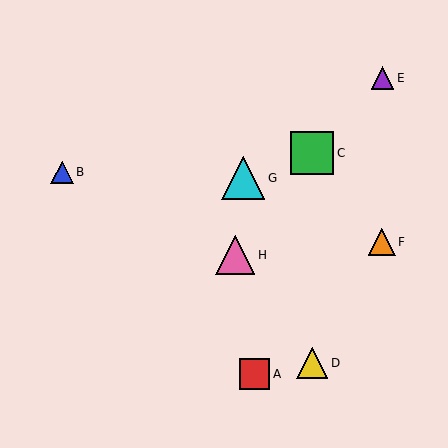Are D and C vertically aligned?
Yes, both are at x≈312.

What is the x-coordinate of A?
Object A is at x≈255.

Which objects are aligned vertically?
Objects C, D are aligned vertically.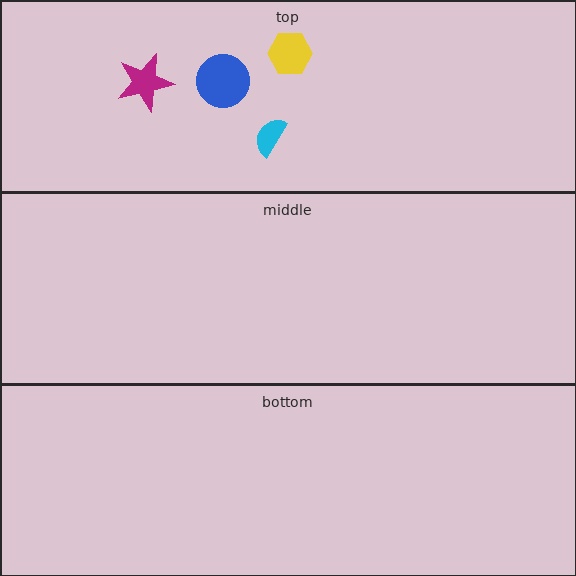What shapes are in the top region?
The yellow hexagon, the cyan semicircle, the magenta star, the blue circle.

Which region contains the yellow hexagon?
The top region.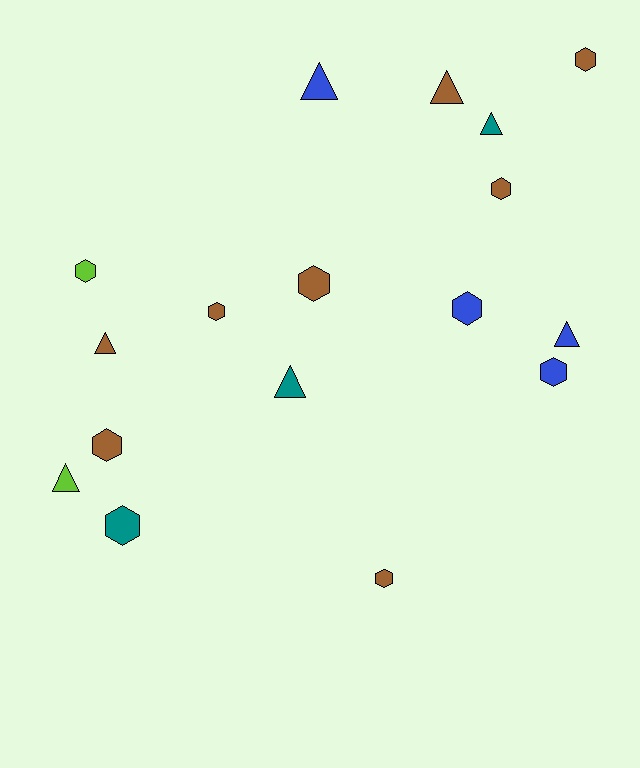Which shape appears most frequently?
Hexagon, with 10 objects.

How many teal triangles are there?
There are 2 teal triangles.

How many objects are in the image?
There are 17 objects.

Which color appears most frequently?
Brown, with 8 objects.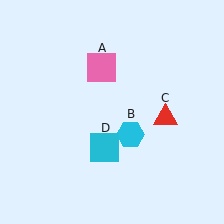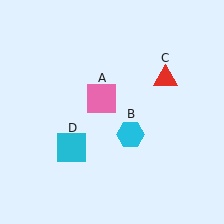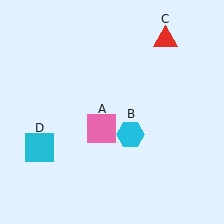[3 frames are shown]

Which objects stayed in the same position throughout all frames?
Cyan hexagon (object B) remained stationary.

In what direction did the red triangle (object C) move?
The red triangle (object C) moved up.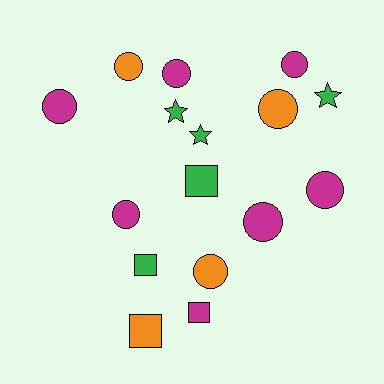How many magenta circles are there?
There are 6 magenta circles.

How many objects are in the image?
There are 16 objects.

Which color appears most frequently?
Magenta, with 7 objects.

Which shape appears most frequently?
Circle, with 9 objects.